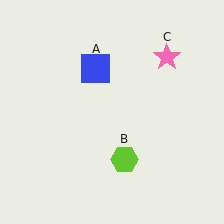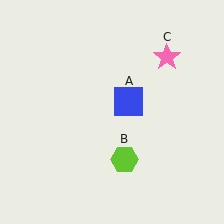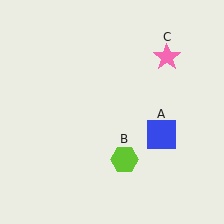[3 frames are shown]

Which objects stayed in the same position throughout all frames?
Lime hexagon (object B) and pink star (object C) remained stationary.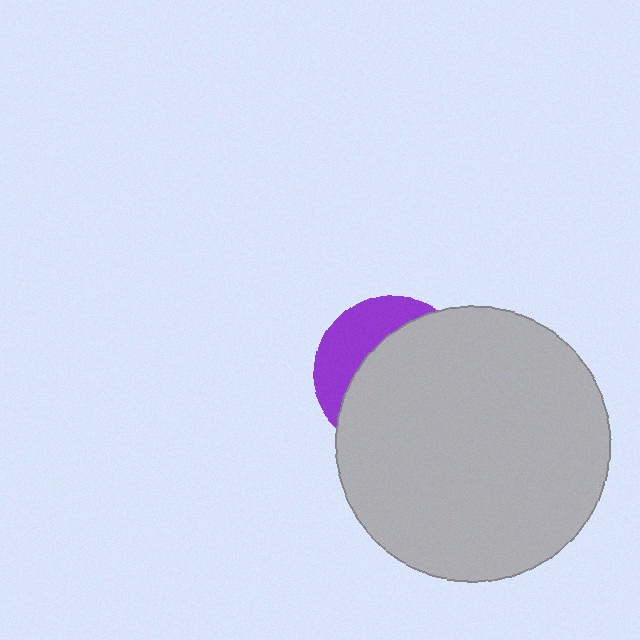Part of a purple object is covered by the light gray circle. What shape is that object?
It is a circle.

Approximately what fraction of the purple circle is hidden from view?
Roughly 69% of the purple circle is hidden behind the light gray circle.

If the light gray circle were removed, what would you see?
You would see the complete purple circle.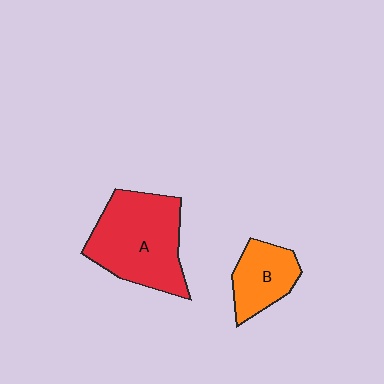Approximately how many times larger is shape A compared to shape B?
Approximately 2.0 times.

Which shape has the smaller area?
Shape B (orange).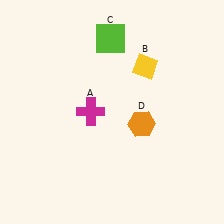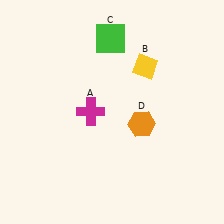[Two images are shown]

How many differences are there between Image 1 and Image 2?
There is 1 difference between the two images.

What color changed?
The square (C) changed from lime in Image 1 to green in Image 2.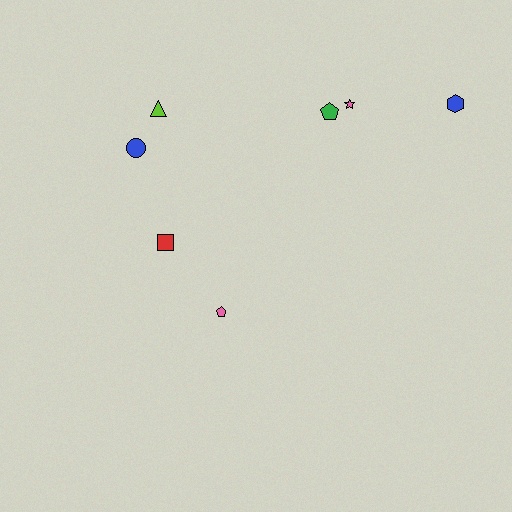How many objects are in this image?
There are 7 objects.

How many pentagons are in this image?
There are 2 pentagons.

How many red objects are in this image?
There is 1 red object.